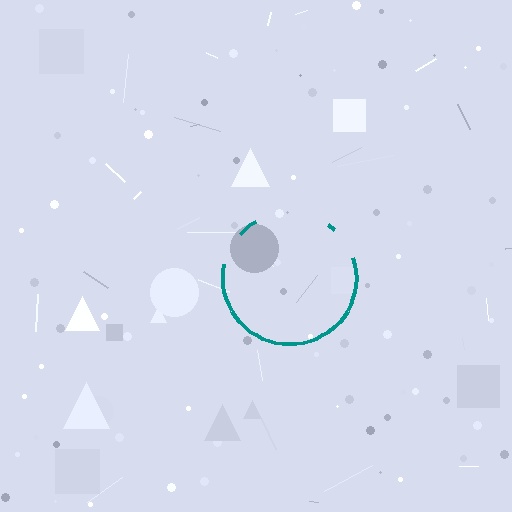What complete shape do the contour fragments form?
The contour fragments form a circle.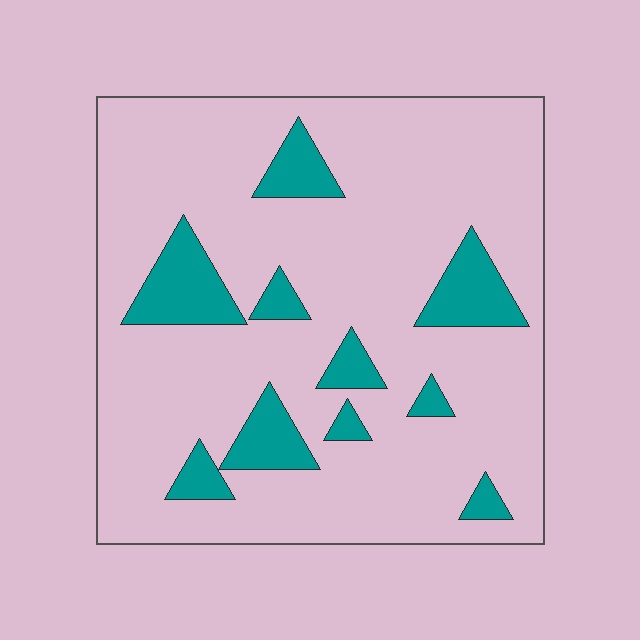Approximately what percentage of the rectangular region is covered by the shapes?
Approximately 15%.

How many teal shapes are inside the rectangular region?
10.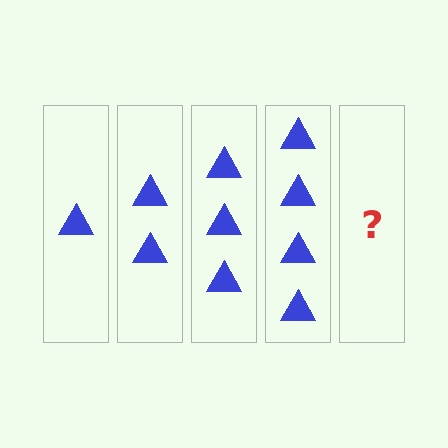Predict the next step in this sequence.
The next step is 5 triangles.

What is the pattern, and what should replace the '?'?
The pattern is that each step adds one more triangle. The '?' should be 5 triangles.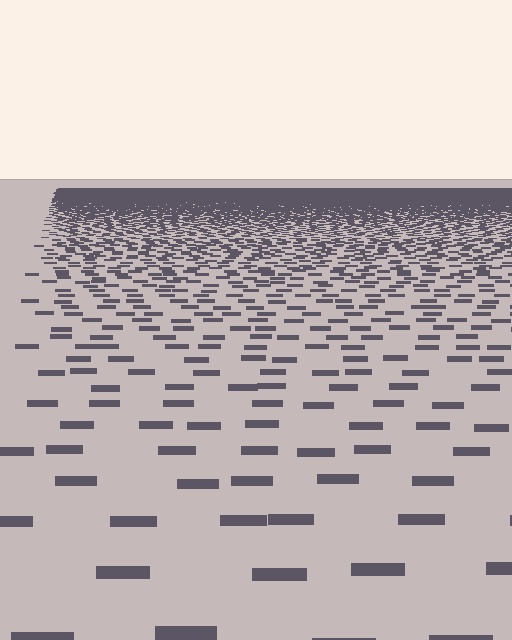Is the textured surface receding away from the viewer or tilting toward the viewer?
The surface is receding away from the viewer. Texture elements get smaller and denser toward the top.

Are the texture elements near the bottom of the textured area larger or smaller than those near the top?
Larger. Near the bottom, elements are closer to the viewer and appear at a bigger on-screen size.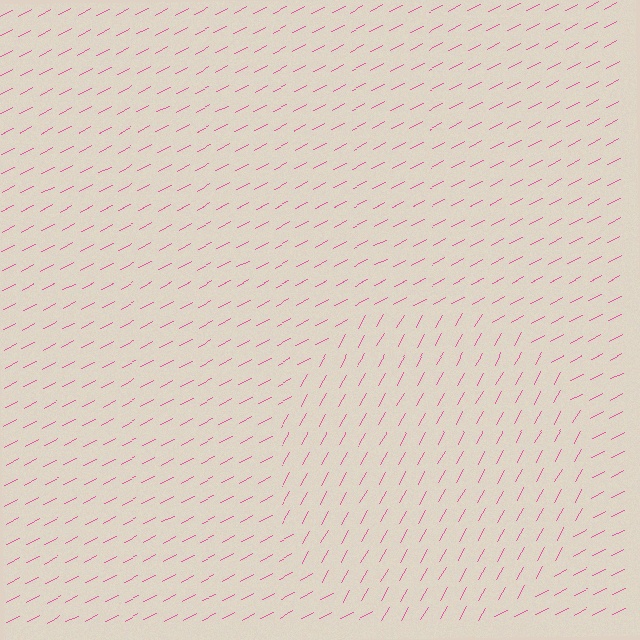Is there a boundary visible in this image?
Yes, there is a texture boundary formed by a change in line orientation.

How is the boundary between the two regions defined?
The boundary is defined purely by a change in line orientation (approximately 33 degrees difference). All lines are the same color and thickness.